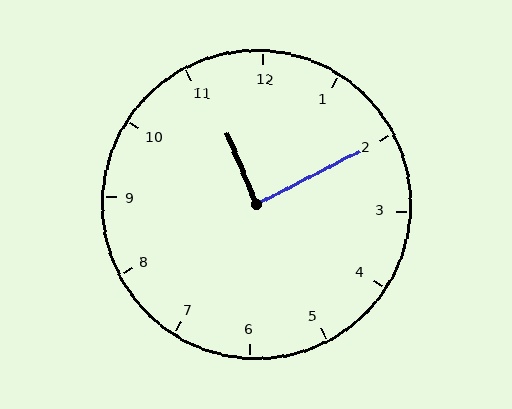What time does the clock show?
11:10.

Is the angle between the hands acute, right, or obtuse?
It is right.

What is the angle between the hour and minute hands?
Approximately 85 degrees.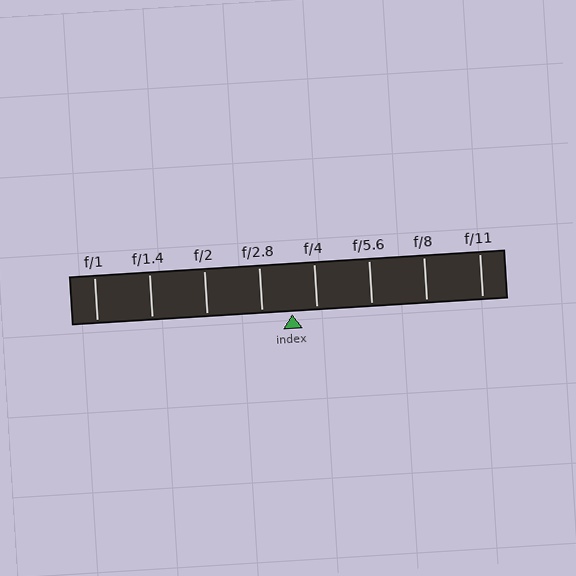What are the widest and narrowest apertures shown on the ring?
The widest aperture shown is f/1 and the narrowest is f/11.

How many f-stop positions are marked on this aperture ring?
There are 8 f-stop positions marked.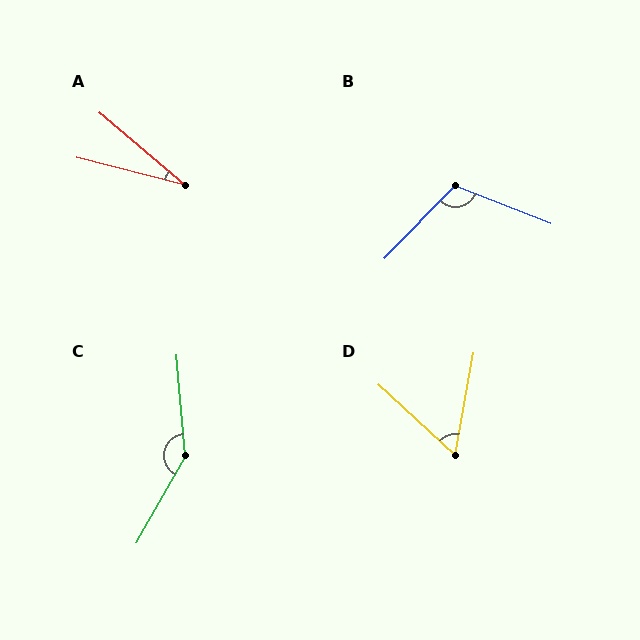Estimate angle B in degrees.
Approximately 113 degrees.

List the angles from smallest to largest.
A (26°), D (57°), B (113°), C (146°).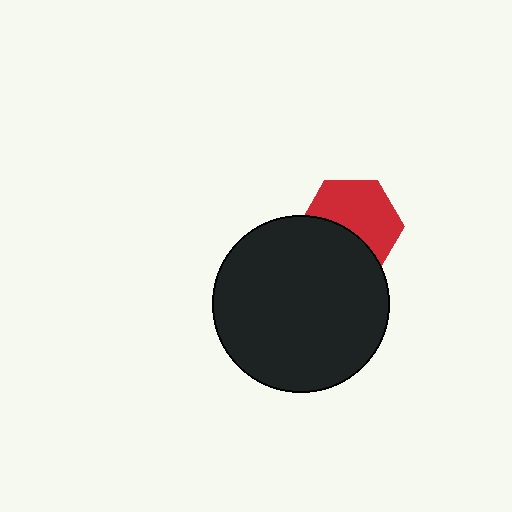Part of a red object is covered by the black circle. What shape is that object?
It is a hexagon.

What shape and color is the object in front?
The object in front is a black circle.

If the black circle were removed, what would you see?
You would see the complete red hexagon.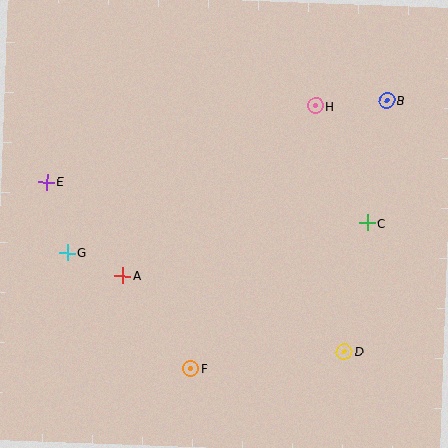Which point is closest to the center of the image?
Point A at (123, 275) is closest to the center.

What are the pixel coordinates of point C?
Point C is at (367, 223).